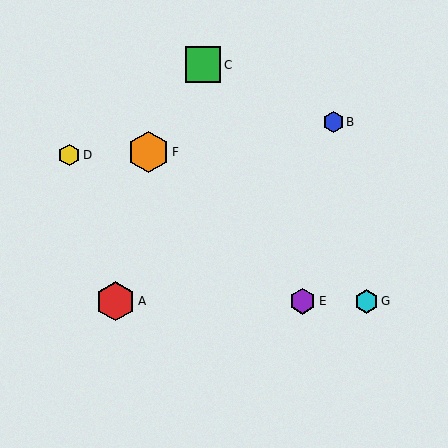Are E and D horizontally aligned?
No, E is at y≈301 and D is at y≈155.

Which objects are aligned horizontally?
Objects A, E, G are aligned horizontally.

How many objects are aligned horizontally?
3 objects (A, E, G) are aligned horizontally.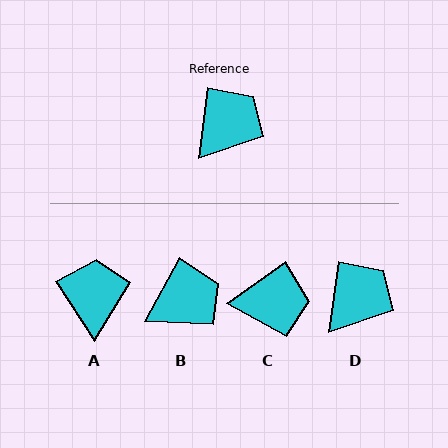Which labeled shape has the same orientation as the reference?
D.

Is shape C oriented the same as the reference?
No, it is off by about 47 degrees.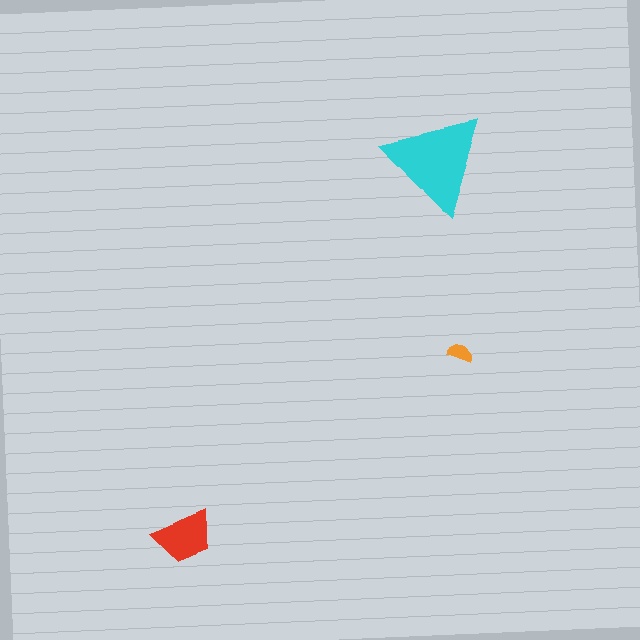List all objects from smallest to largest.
The orange semicircle, the red trapezoid, the cyan triangle.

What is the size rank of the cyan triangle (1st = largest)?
1st.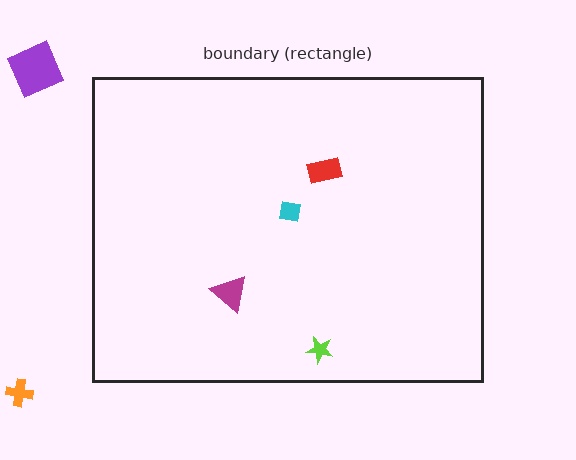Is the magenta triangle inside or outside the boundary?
Inside.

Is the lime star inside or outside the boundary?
Inside.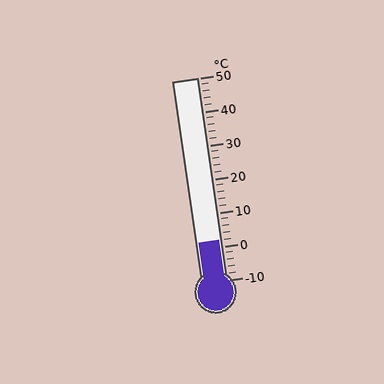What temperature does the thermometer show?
The thermometer shows approximately 2°C.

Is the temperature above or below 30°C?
The temperature is below 30°C.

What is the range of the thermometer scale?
The thermometer scale ranges from -10°C to 50°C.